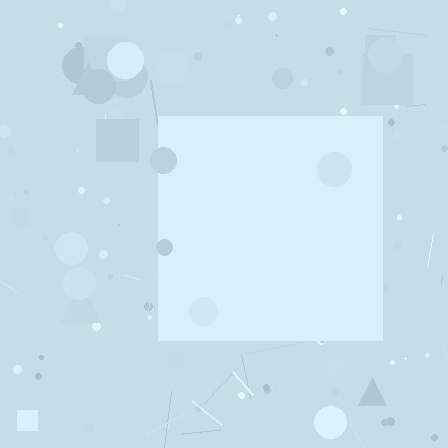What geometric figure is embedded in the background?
A square is embedded in the background.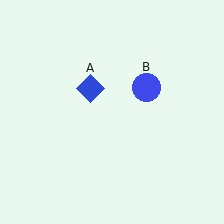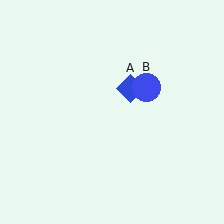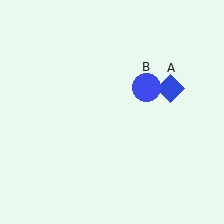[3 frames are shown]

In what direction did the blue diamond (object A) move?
The blue diamond (object A) moved right.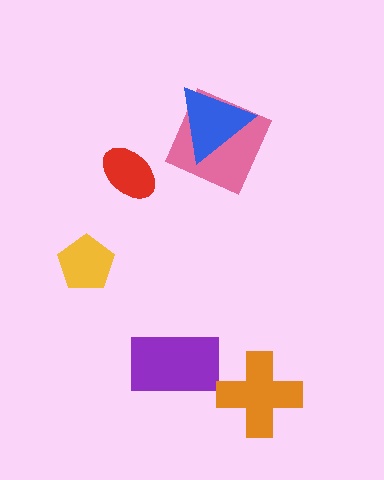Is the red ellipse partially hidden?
No, no other shape covers it.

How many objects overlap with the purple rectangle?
0 objects overlap with the purple rectangle.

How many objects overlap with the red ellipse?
0 objects overlap with the red ellipse.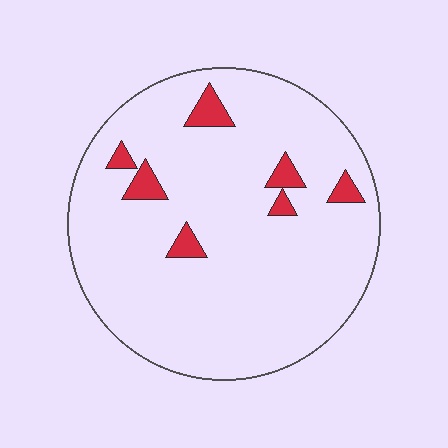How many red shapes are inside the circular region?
7.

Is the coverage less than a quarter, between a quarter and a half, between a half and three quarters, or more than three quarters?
Less than a quarter.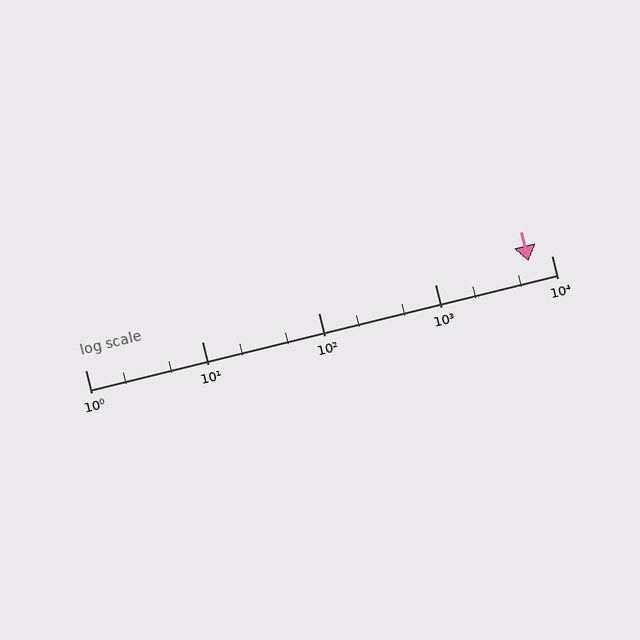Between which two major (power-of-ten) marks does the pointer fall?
The pointer is between 1000 and 10000.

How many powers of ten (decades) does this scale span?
The scale spans 4 decades, from 1 to 10000.